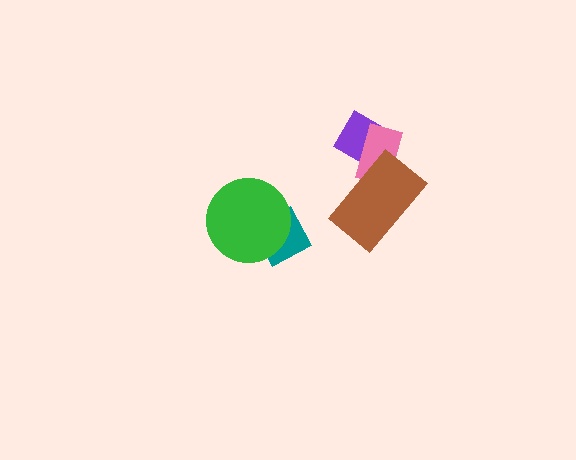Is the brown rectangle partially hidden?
No, no other shape covers it.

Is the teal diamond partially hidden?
Yes, it is partially covered by another shape.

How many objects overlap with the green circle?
1 object overlaps with the green circle.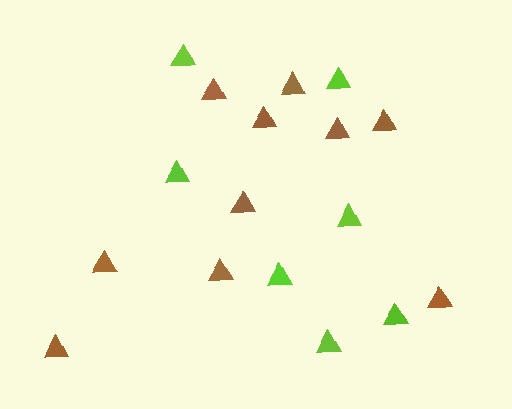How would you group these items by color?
There are 2 groups: one group of lime triangles (7) and one group of brown triangles (10).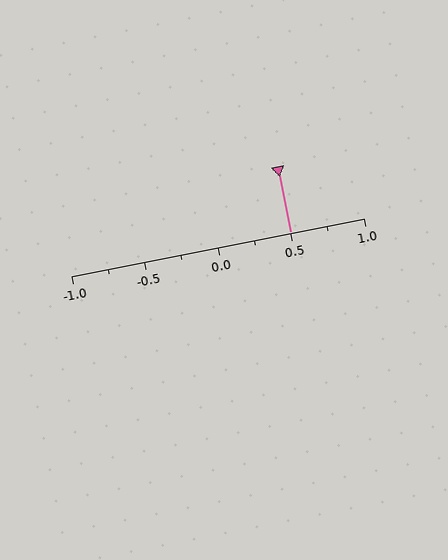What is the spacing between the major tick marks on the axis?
The major ticks are spaced 0.5 apart.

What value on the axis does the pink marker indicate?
The marker indicates approximately 0.5.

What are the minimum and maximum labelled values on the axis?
The axis runs from -1.0 to 1.0.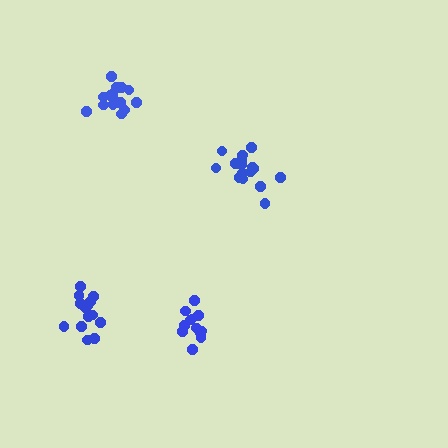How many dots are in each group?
Group 1: 12 dots, Group 2: 16 dots, Group 3: 16 dots, Group 4: 16 dots (60 total).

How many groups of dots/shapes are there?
There are 4 groups.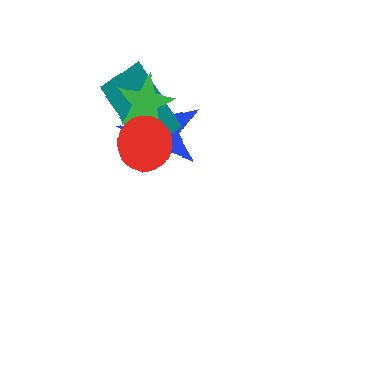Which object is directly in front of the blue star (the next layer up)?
The teal rectangle is directly in front of the blue star.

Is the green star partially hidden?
Yes, it is partially covered by another shape.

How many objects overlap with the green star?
3 objects overlap with the green star.